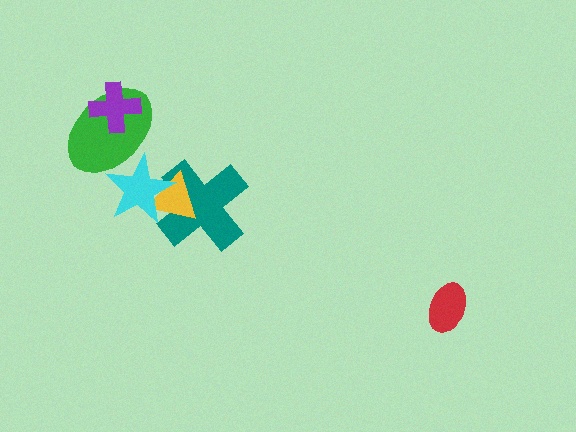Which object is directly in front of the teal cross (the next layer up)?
The yellow triangle is directly in front of the teal cross.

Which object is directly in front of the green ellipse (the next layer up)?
The purple cross is directly in front of the green ellipse.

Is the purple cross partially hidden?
No, no other shape covers it.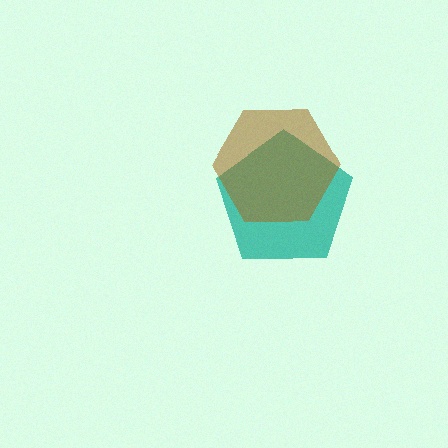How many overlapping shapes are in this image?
There are 2 overlapping shapes in the image.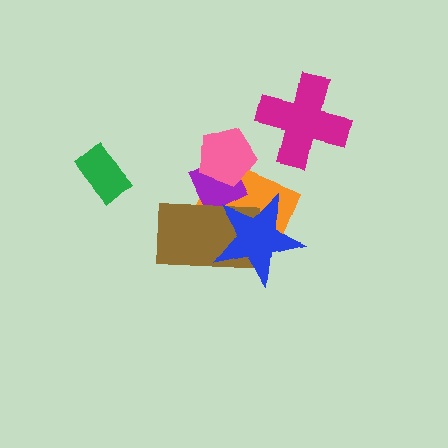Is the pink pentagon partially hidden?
No, no other shape covers it.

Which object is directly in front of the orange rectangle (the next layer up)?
The purple diamond is directly in front of the orange rectangle.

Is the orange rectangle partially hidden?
Yes, it is partially covered by another shape.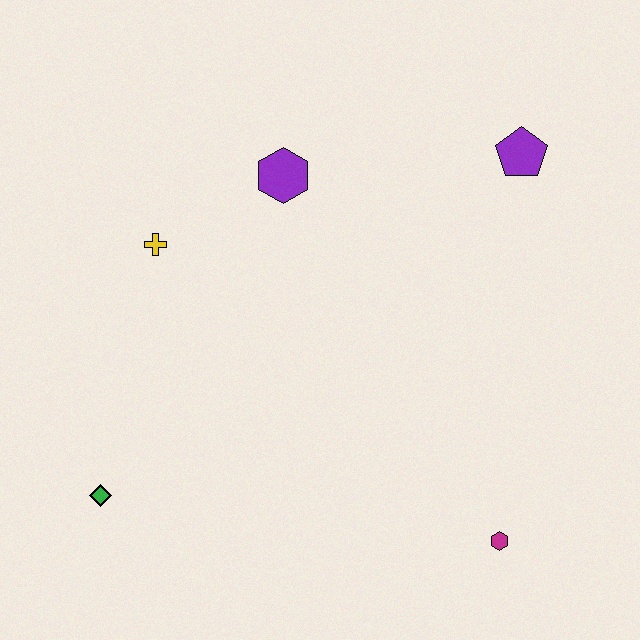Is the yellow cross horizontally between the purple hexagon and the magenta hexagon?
No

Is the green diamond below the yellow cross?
Yes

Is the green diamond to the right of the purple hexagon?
No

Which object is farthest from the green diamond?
The purple pentagon is farthest from the green diamond.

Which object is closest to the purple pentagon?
The purple hexagon is closest to the purple pentagon.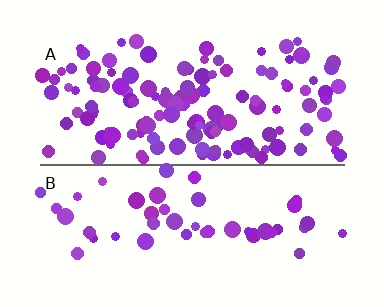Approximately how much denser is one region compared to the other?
Approximately 2.8× — region A over region B.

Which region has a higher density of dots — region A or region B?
A (the top).